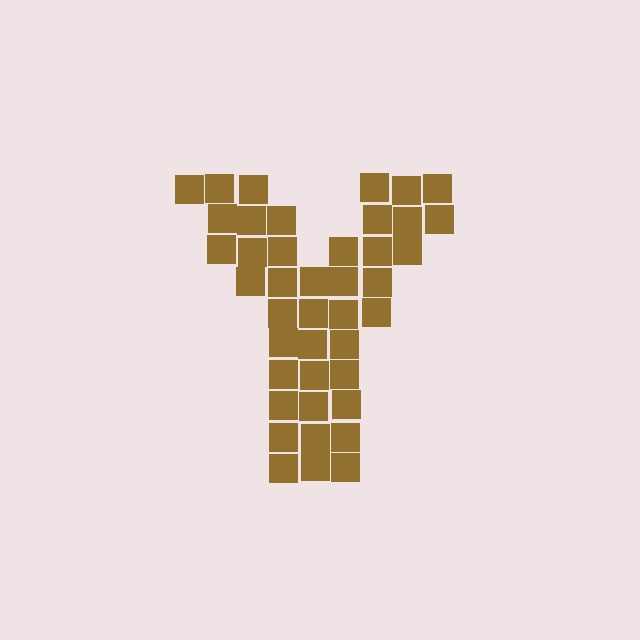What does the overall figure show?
The overall figure shows the letter Y.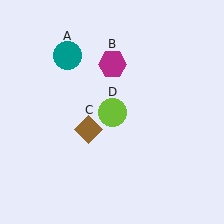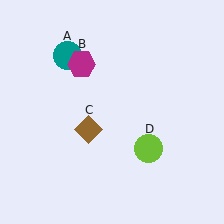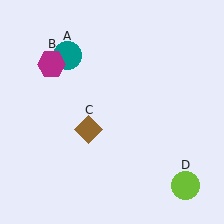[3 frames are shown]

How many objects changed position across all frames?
2 objects changed position: magenta hexagon (object B), lime circle (object D).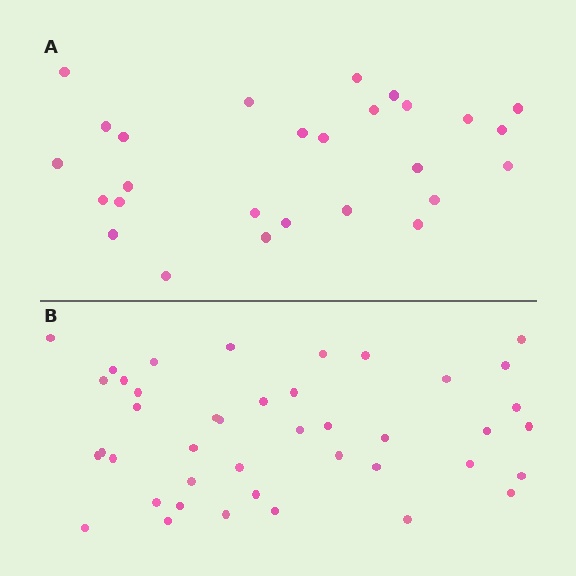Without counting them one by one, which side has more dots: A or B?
Region B (the bottom region) has more dots.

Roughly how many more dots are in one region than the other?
Region B has approximately 15 more dots than region A.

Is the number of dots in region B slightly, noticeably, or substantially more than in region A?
Region B has substantially more. The ratio is roughly 1.6 to 1.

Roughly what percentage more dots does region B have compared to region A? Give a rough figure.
About 55% more.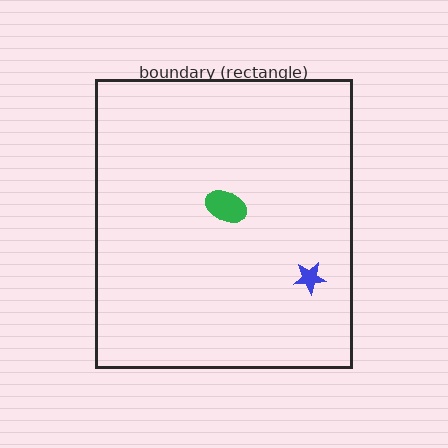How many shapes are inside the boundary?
2 inside, 0 outside.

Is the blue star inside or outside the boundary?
Inside.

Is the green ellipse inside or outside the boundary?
Inside.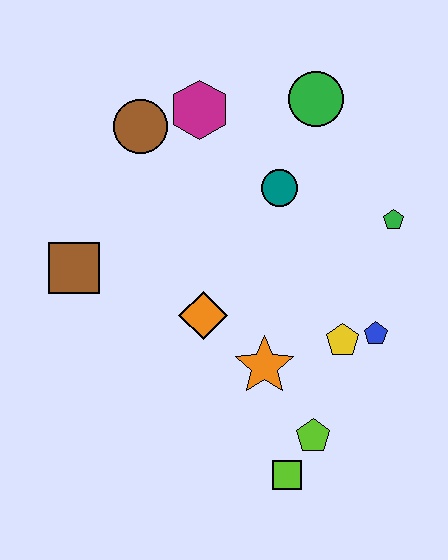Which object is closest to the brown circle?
The magenta hexagon is closest to the brown circle.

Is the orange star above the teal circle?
No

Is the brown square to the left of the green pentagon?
Yes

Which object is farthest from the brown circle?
The lime square is farthest from the brown circle.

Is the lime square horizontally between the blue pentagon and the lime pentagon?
No